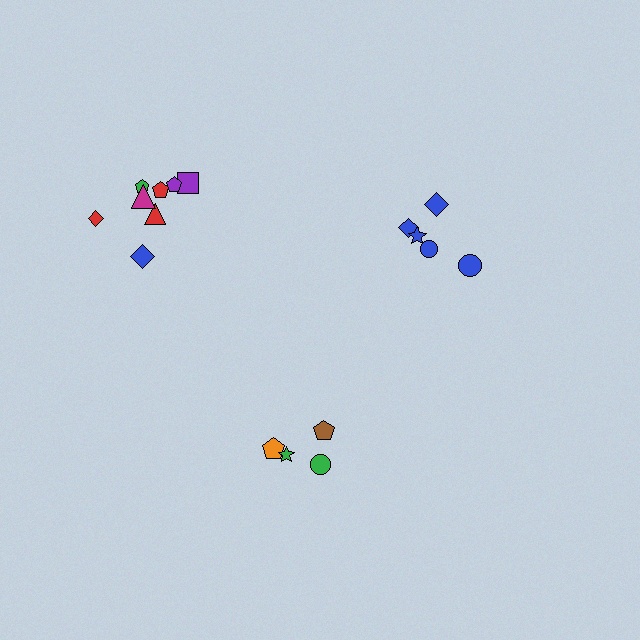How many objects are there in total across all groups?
There are 17 objects.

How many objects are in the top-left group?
There are 8 objects.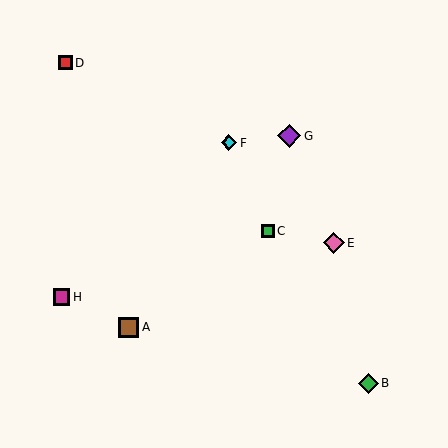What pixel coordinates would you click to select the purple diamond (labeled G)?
Click at (289, 136) to select the purple diamond G.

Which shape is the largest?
The purple diamond (labeled G) is the largest.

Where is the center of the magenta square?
The center of the magenta square is at (62, 297).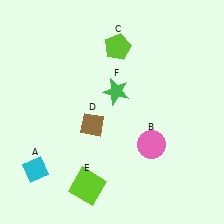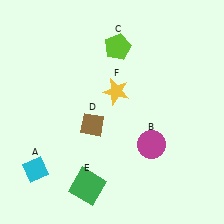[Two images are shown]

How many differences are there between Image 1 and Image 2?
There are 3 differences between the two images.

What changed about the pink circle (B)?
In Image 1, B is pink. In Image 2, it changed to magenta.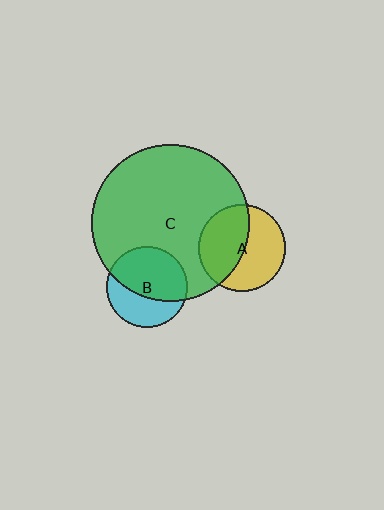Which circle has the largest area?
Circle C (green).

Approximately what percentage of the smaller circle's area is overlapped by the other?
Approximately 50%.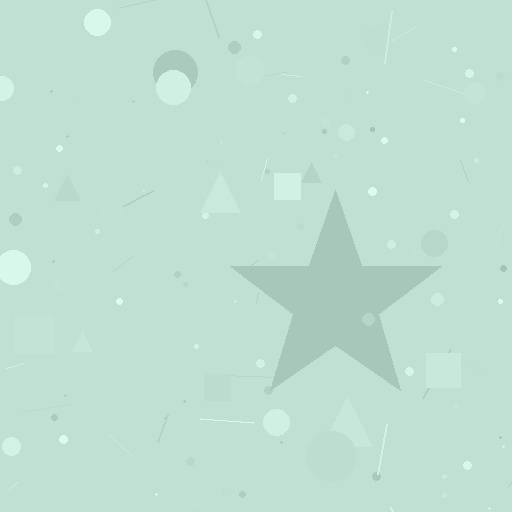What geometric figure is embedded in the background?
A star is embedded in the background.